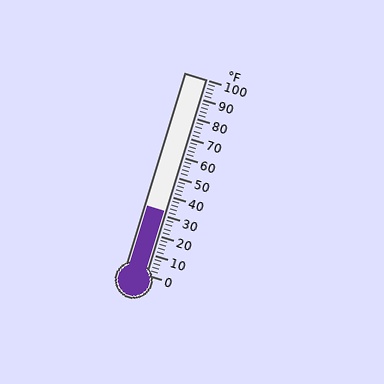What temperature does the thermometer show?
The thermometer shows approximately 32°F.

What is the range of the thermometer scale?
The thermometer scale ranges from 0°F to 100°F.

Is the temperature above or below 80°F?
The temperature is below 80°F.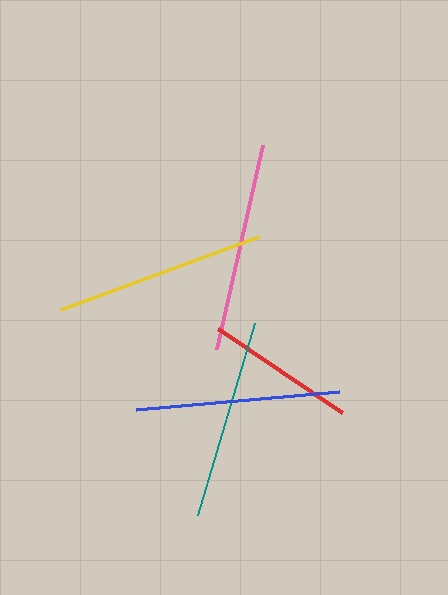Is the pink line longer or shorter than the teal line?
The pink line is longer than the teal line.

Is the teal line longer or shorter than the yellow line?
The yellow line is longer than the teal line.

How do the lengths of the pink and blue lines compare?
The pink and blue lines are approximately the same length.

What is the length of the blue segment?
The blue segment is approximately 203 pixels long.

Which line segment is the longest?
The yellow line is the longest at approximately 212 pixels.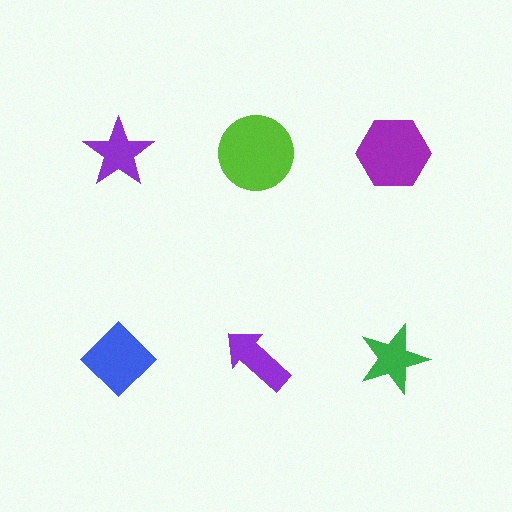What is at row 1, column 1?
A purple star.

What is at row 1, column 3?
A purple hexagon.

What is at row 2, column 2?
A purple arrow.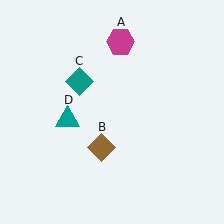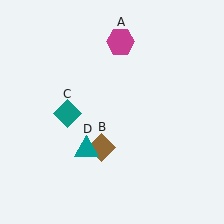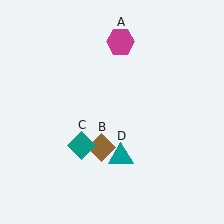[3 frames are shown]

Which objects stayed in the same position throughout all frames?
Magenta hexagon (object A) and brown diamond (object B) remained stationary.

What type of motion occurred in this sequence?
The teal diamond (object C), teal triangle (object D) rotated counterclockwise around the center of the scene.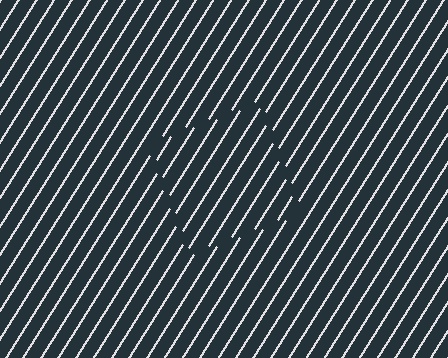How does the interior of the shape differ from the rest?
The interior of the shape contains the same grating, shifted by half a period — the contour is defined by the phase discontinuity where line-ends from the inner and outer gratings abut.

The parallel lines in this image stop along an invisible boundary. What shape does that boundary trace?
An illusory square. The interior of the shape contains the same grating, shifted by half a period — the contour is defined by the phase discontinuity where line-ends from the inner and outer gratings abut.